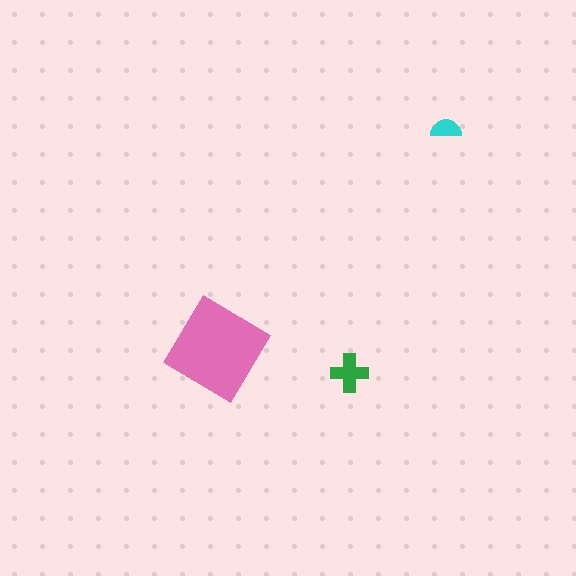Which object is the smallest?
The cyan semicircle.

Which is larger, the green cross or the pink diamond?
The pink diamond.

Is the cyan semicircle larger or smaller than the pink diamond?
Smaller.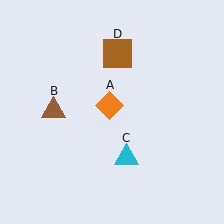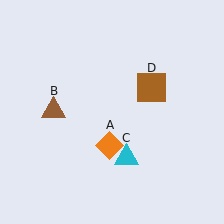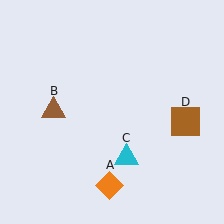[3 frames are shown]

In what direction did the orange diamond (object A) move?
The orange diamond (object A) moved down.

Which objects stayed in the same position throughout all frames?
Brown triangle (object B) and cyan triangle (object C) remained stationary.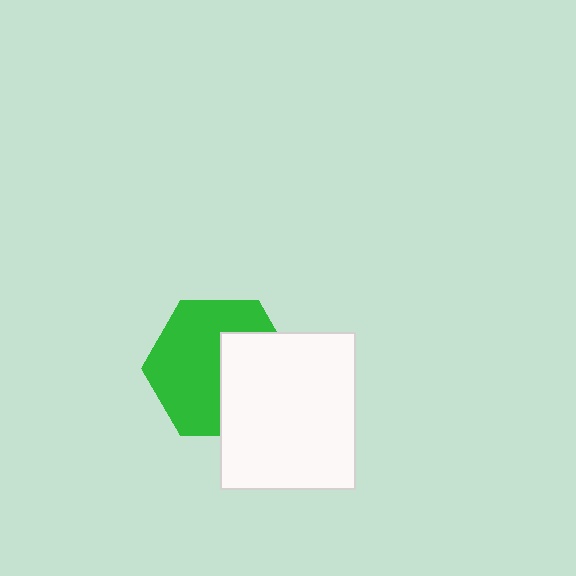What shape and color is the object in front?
The object in front is a white rectangle.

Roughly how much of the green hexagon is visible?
About half of it is visible (roughly 60%).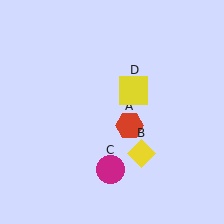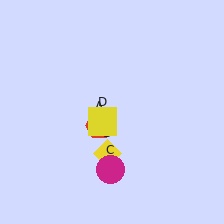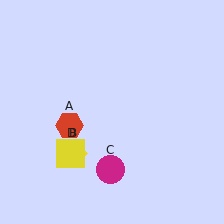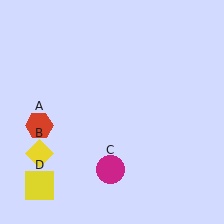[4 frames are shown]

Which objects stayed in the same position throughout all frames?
Magenta circle (object C) remained stationary.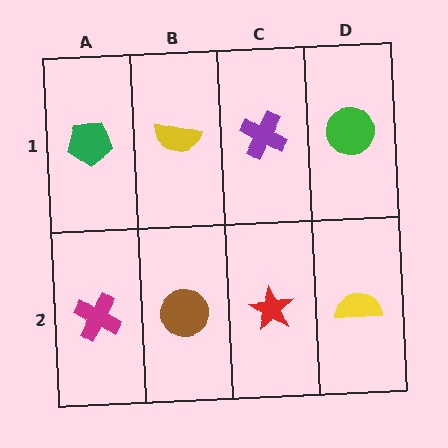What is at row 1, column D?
A green circle.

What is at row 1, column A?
A green pentagon.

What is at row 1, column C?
A purple cross.